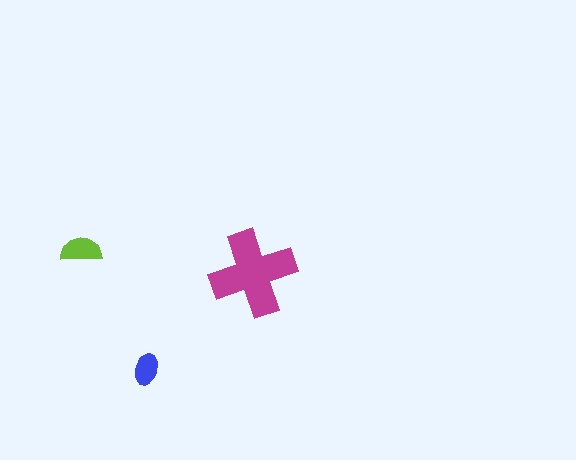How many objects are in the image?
There are 3 objects in the image.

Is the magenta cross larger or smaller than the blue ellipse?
Larger.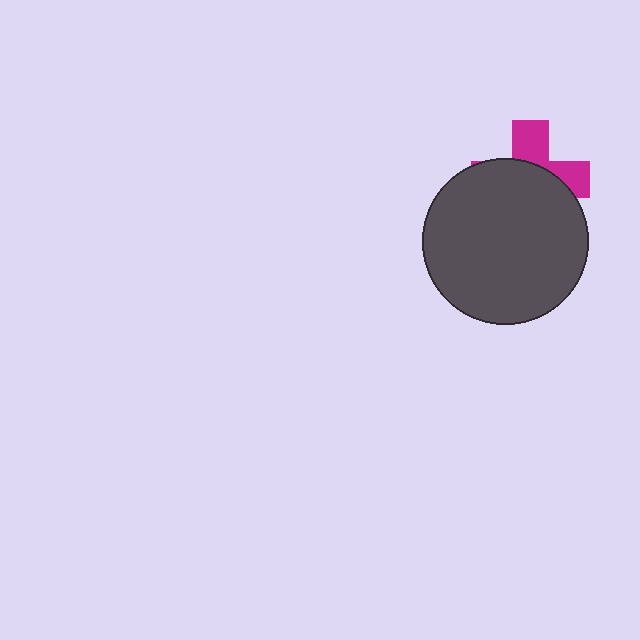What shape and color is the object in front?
The object in front is a dark gray circle.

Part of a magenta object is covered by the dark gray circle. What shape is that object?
It is a cross.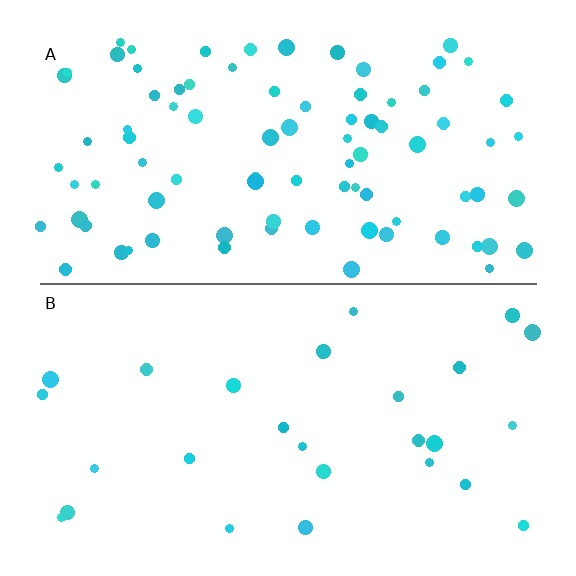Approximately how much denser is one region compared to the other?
Approximately 3.1× — region A over region B.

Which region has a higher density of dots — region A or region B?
A (the top).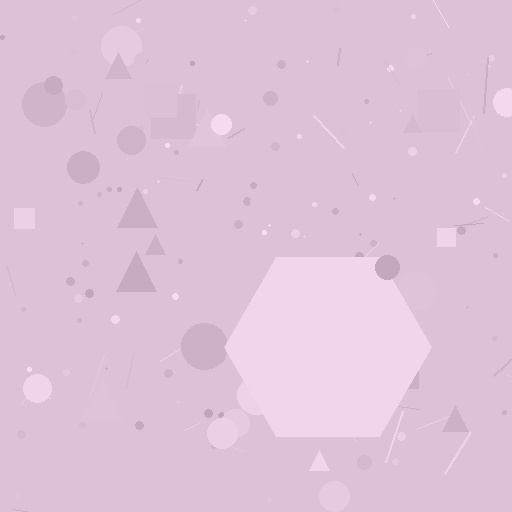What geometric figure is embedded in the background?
A hexagon is embedded in the background.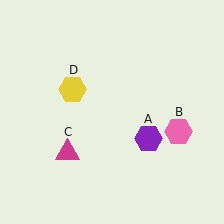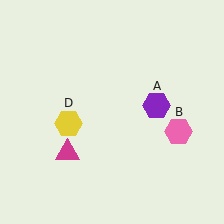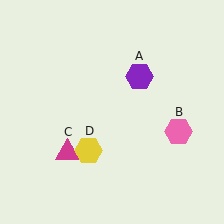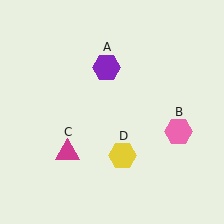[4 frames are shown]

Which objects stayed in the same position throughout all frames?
Pink hexagon (object B) and magenta triangle (object C) remained stationary.